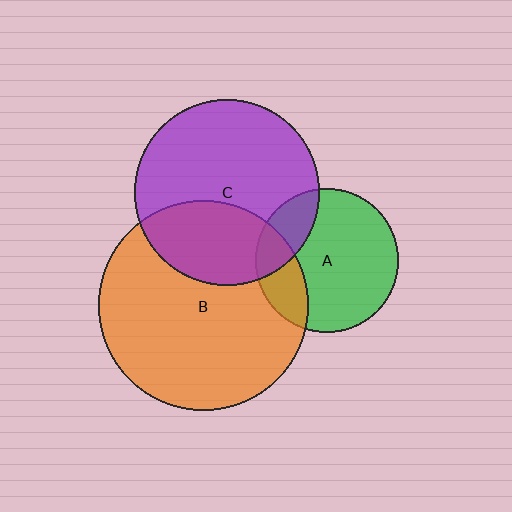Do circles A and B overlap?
Yes.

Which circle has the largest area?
Circle B (orange).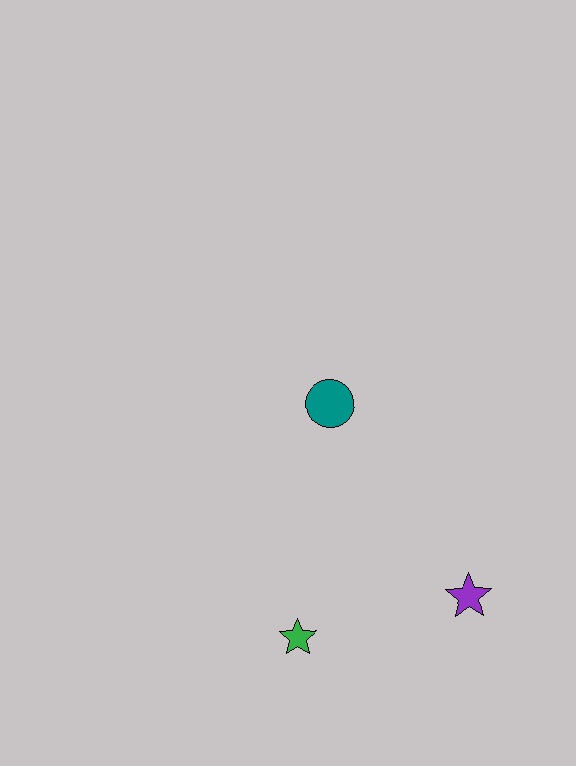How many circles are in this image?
There is 1 circle.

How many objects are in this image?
There are 3 objects.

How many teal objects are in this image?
There is 1 teal object.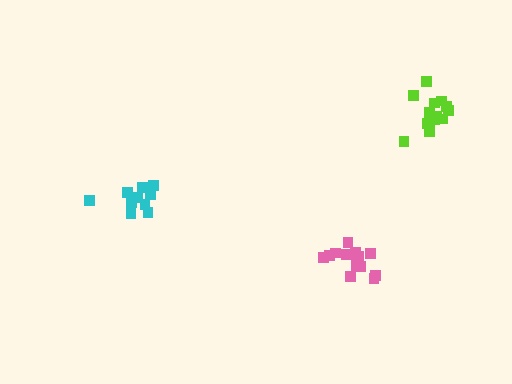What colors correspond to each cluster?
The clusters are colored: pink, cyan, lime.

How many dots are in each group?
Group 1: 14 dots, Group 2: 10 dots, Group 3: 14 dots (38 total).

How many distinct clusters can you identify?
There are 3 distinct clusters.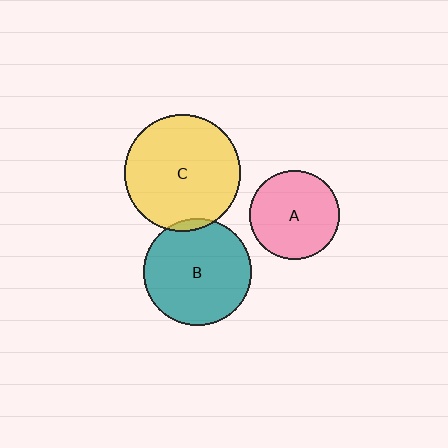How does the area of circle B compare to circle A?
Approximately 1.4 times.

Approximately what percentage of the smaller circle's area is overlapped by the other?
Approximately 5%.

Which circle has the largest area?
Circle C (yellow).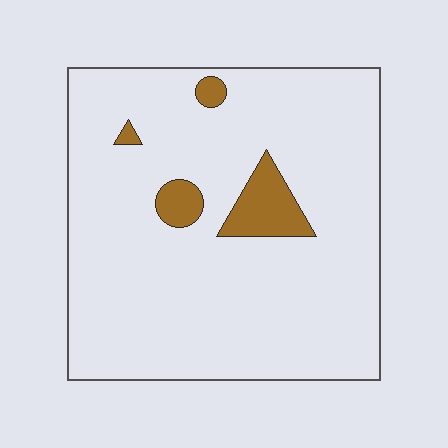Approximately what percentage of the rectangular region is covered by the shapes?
Approximately 10%.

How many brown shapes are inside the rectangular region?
4.